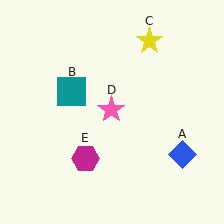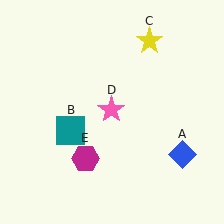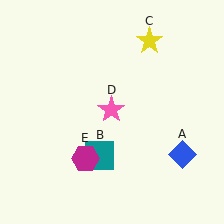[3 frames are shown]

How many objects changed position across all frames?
1 object changed position: teal square (object B).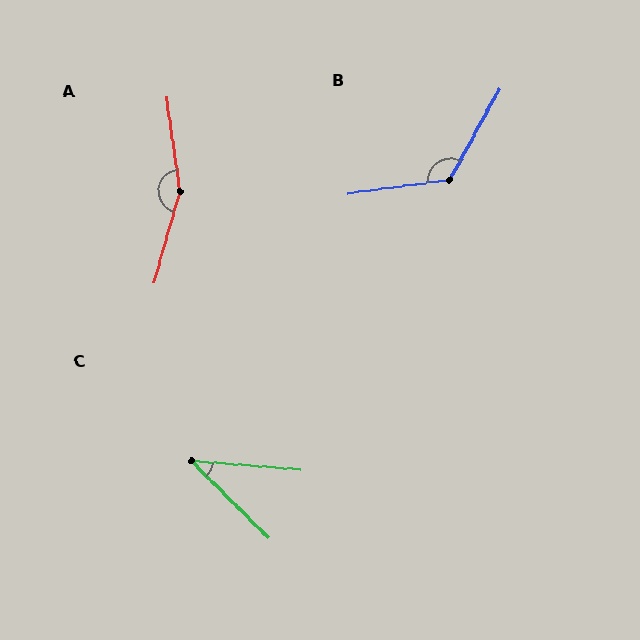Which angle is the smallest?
C, at approximately 40 degrees.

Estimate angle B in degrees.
Approximately 127 degrees.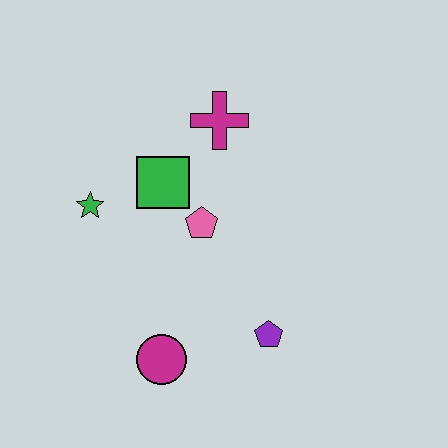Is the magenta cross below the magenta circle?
No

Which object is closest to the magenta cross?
The green square is closest to the magenta cross.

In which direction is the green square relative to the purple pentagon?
The green square is above the purple pentagon.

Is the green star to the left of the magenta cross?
Yes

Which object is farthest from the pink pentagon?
The magenta circle is farthest from the pink pentagon.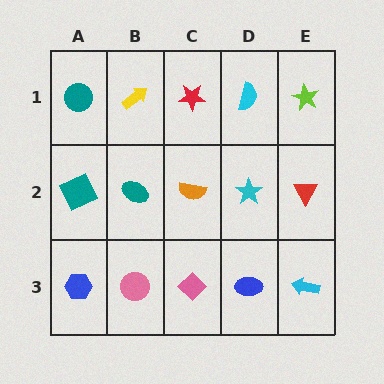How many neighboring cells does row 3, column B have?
3.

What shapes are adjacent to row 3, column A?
A teal square (row 2, column A), a pink circle (row 3, column B).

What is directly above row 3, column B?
A teal ellipse.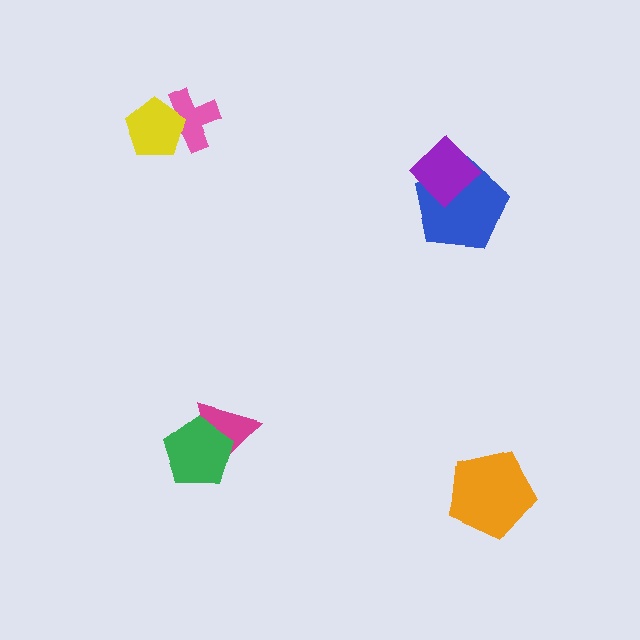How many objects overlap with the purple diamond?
1 object overlaps with the purple diamond.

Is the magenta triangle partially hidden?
Yes, it is partially covered by another shape.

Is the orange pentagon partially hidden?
No, no other shape covers it.